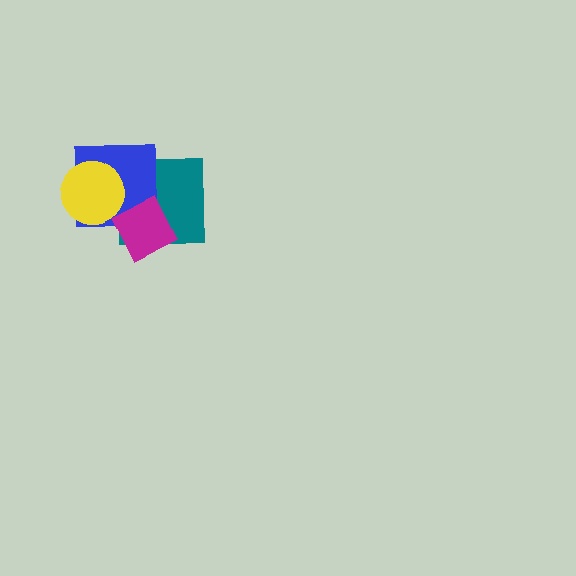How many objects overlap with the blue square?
3 objects overlap with the blue square.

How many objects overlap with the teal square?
2 objects overlap with the teal square.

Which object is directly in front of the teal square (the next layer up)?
The blue square is directly in front of the teal square.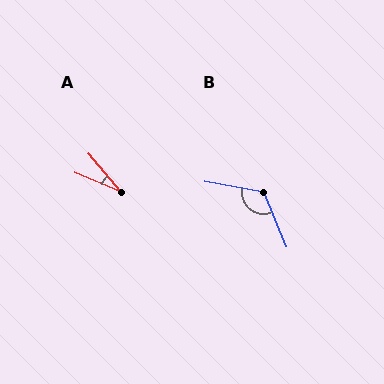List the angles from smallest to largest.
A (28°), B (122°).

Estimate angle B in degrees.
Approximately 122 degrees.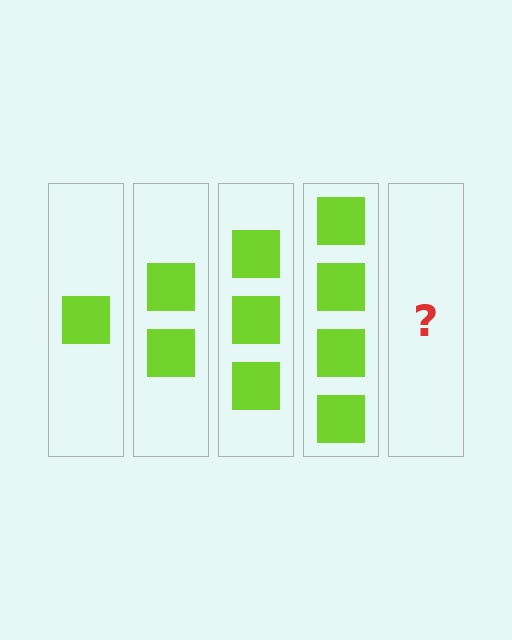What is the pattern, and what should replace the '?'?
The pattern is that each step adds one more square. The '?' should be 5 squares.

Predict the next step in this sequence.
The next step is 5 squares.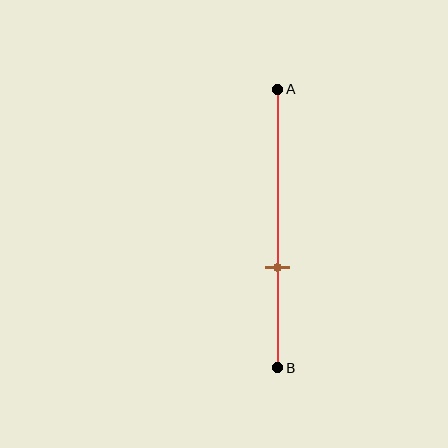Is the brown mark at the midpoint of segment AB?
No, the mark is at about 65% from A, not at the 50% midpoint.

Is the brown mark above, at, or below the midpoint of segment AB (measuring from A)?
The brown mark is below the midpoint of segment AB.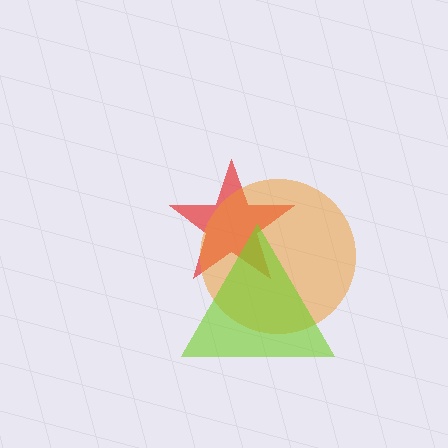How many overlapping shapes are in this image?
There are 3 overlapping shapes in the image.